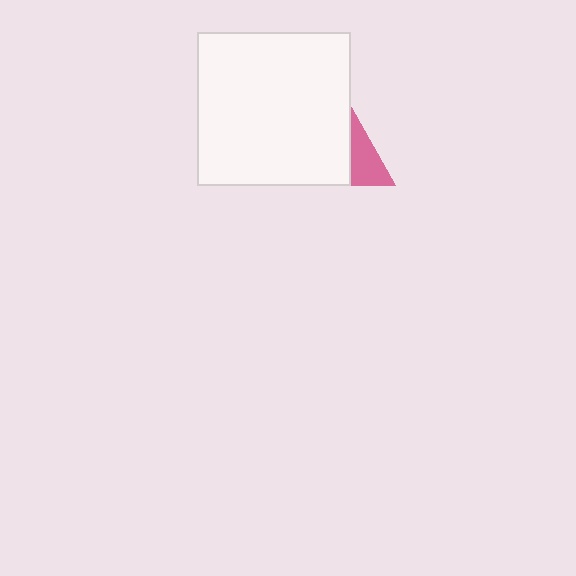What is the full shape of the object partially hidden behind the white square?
The partially hidden object is a pink triangle.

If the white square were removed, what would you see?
You would see the complete pink triangle.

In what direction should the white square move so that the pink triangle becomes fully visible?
The white square should move left. That is the shortest direction to clear the overlap and leave the pink triangle fully visible.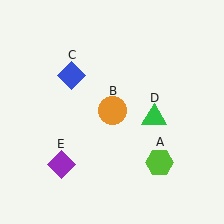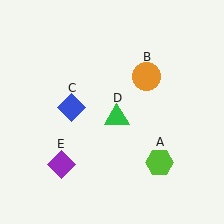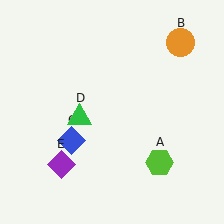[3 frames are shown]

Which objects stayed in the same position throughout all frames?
Lime hexagon (object A) and purple diamond (object E) remained stationary.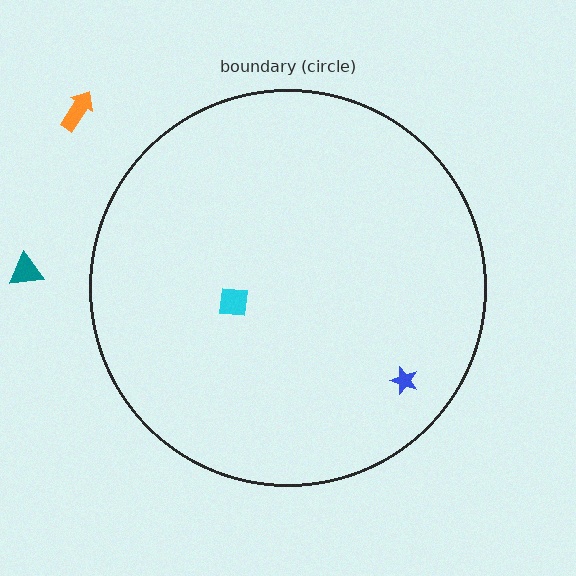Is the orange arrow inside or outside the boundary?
Outside.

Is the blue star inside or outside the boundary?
Inside.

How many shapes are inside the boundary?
2 inside, 2 outside.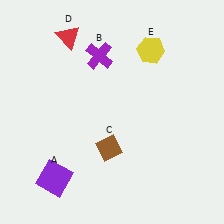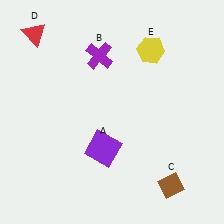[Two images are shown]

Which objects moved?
The objects that moved are: the purple square (A), the brown diamond (C), the red triangle (D).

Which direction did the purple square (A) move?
The purple square (A) moved right.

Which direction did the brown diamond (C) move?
The brown diamond (C) moved right.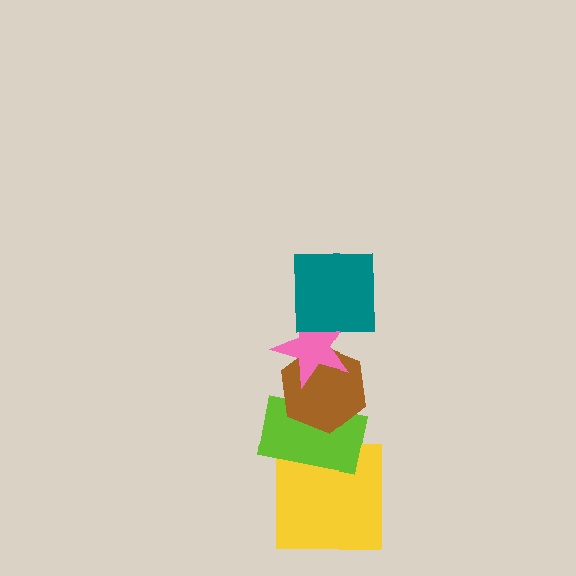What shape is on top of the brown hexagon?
The pink star is on top of the brown hexagon.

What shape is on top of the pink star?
The teal square is on top of the pink star.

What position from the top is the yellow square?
The yellow square is 5th from the top.